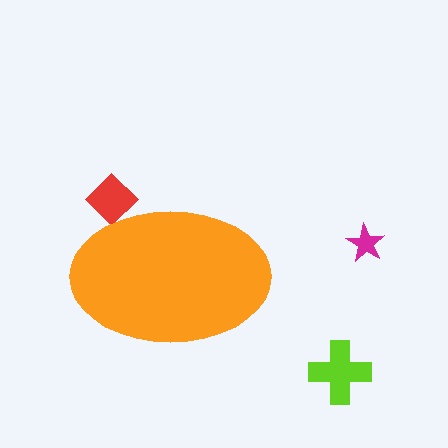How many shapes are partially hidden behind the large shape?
1 shape is partially hidden.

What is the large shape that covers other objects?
An orange ellipse.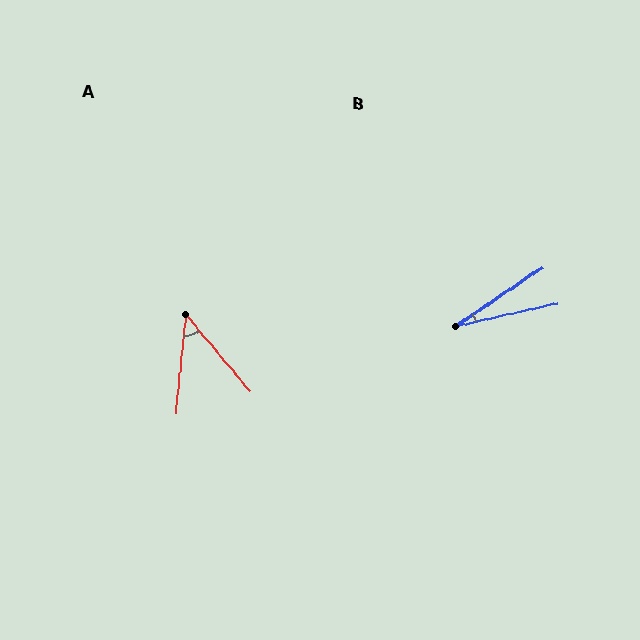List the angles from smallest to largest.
B (21°), A (46°).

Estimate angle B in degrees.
Approximately 21 degrees.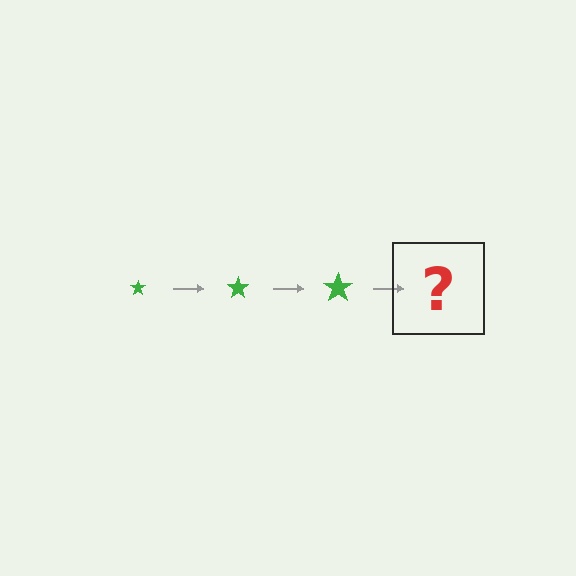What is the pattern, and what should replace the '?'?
The pattern is that the star gets progressively larger each step. The '?' should be a green star, larger than the previous one.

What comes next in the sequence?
The next element should be a green star, larger than the previous one.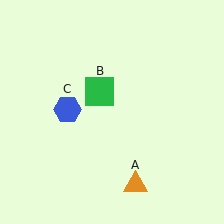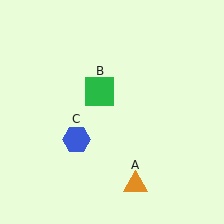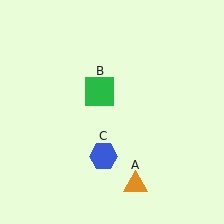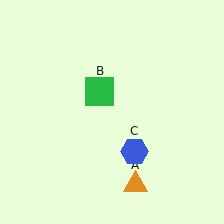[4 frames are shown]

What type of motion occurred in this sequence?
The blue hexagon (object C) rotated counterclockwise around the center of the scene.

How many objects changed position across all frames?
1 object changed position: blue hexagon (object C).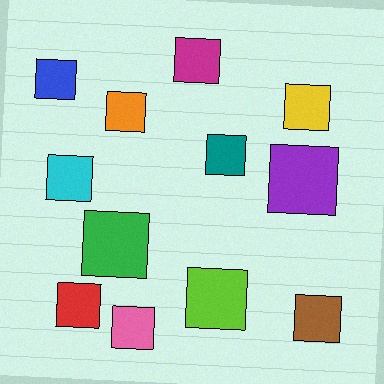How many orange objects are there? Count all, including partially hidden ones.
There is 1 orange object.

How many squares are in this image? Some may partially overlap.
There are 12 squares.